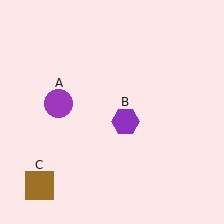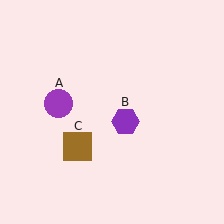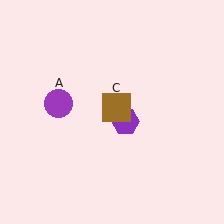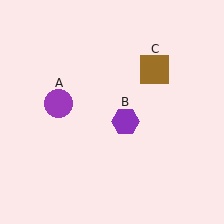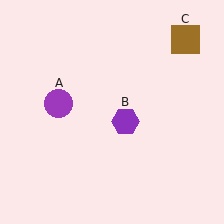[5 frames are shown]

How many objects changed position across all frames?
1 object changed position: brown square (object C).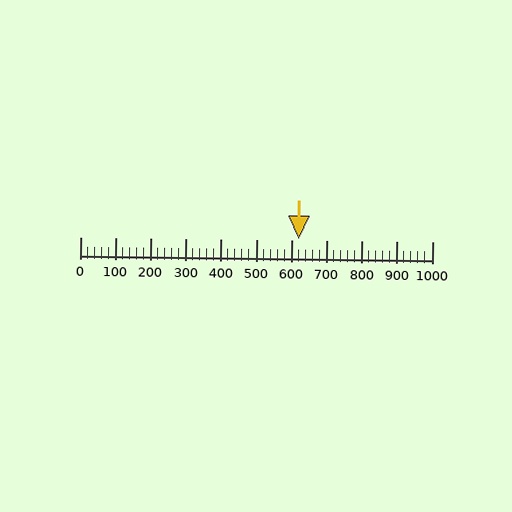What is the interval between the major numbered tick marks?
The major tick marks are spaced 100 units apart.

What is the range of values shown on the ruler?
The ruler shows values from 0 to 1000.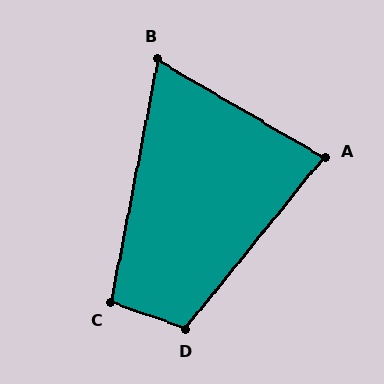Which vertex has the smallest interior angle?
B, at approximately 70 degrees.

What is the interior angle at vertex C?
Approximately 99 degrees (obtuse).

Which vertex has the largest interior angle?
D, at approximately 110 degrees.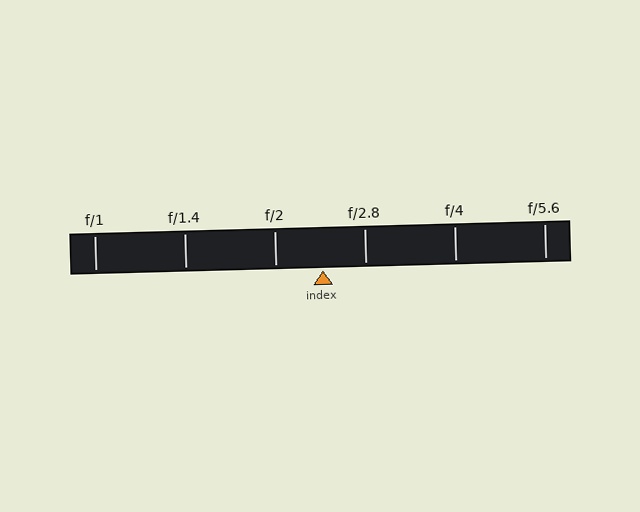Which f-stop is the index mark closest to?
The index mark is closest to f/2.8.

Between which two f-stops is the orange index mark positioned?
The index mark is between f/2 and f/2.8.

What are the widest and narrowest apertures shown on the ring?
The widest aperture shown is f/1 and the narrowest is f/5.6.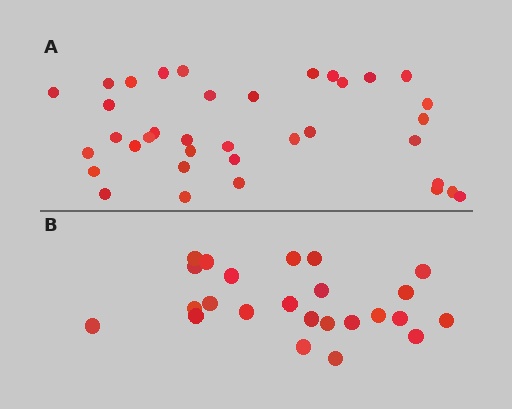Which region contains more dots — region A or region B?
Region A (the top region) has more dots.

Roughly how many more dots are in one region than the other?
Region A has roughly 12 or so more dots than region B.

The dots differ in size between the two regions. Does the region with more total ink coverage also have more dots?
No. Region B has more total ink coverage because its dots are larger, but region A actually contains more individual dots. Total area can be misleading — the number of items is what matters here.